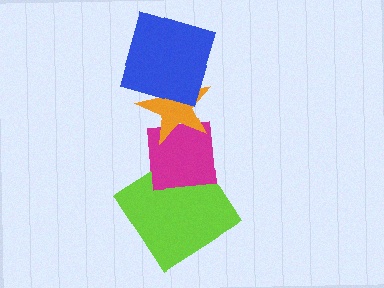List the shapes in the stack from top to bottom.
From top to bottom: the blue square, the orange star, the magenta square, the lime diamond.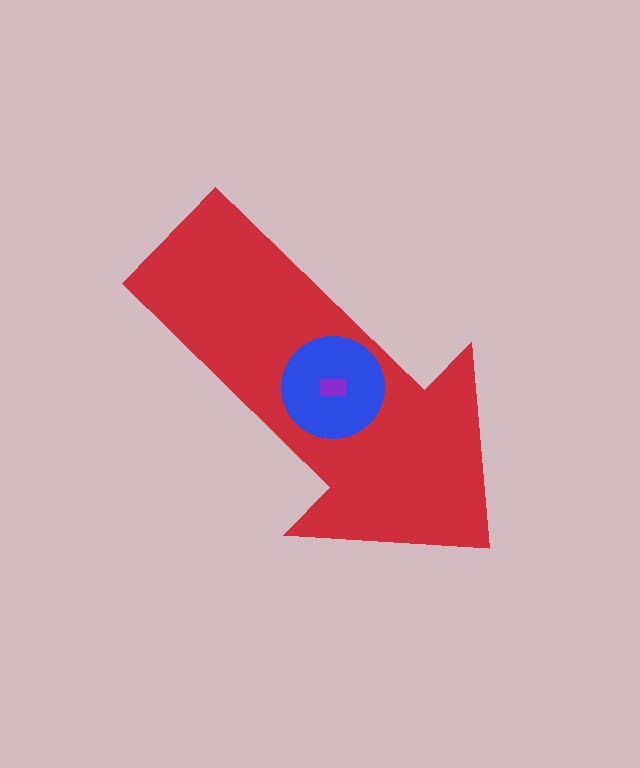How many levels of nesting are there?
3.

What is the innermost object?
The purple rectangle.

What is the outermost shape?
The red arrow.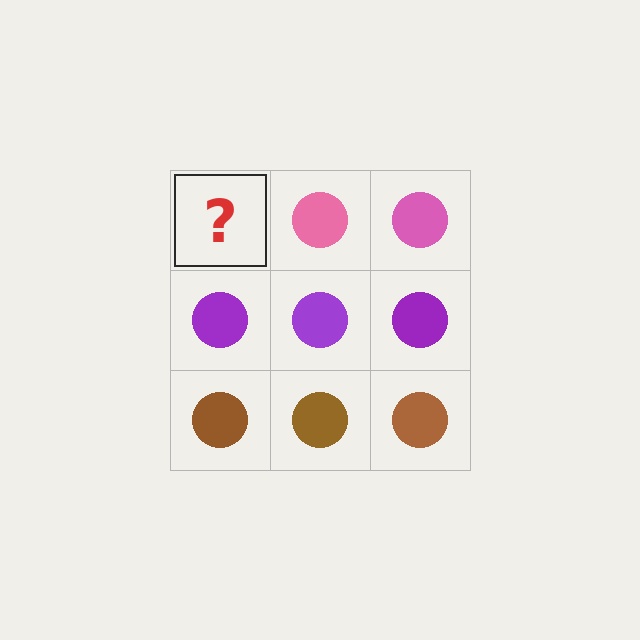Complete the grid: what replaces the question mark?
The question mark should be replaced with a pink circle.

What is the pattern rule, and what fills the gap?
The rule is that each row has a consistent color. The gap should be filled with a pink circle.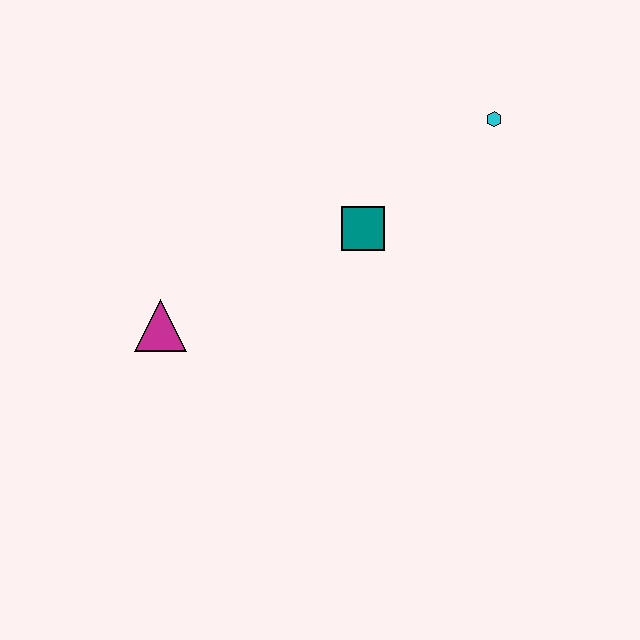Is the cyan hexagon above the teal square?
Yes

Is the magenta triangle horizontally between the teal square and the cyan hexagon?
No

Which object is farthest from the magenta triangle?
The cyan hexagon is farthest from the magenta triangle.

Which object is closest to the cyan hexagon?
The teal square is closest to the cyan hexagon.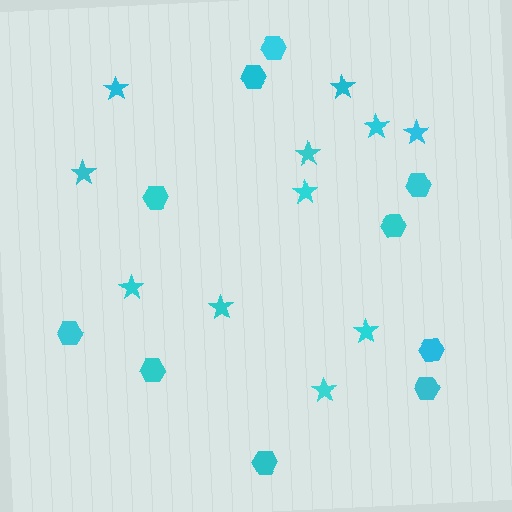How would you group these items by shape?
There are 2 groups: one group of stars (11) and one group of hexagons (10).